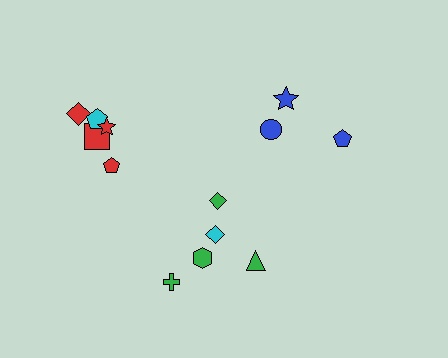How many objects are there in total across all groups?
There are 13 objects.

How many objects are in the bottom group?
There are 5 objects.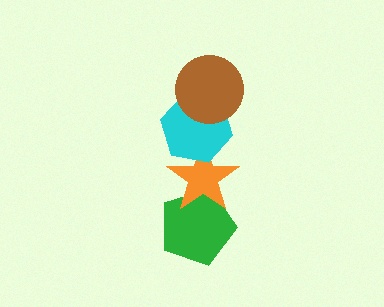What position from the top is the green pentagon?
The green pentagon is 4th from the top.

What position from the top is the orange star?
The orange star is 3rd from the top.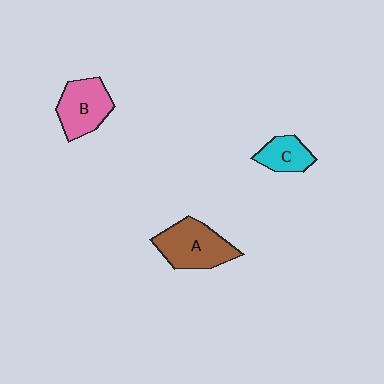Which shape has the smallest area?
Shape C (cyan).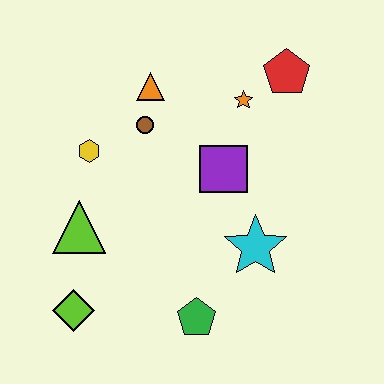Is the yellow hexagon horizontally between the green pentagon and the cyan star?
No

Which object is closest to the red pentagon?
The orange star is closest to the red pentagon.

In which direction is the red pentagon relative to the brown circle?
The red pentagon is to the right of the brown circle.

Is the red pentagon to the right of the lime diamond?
Yes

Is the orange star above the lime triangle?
Yes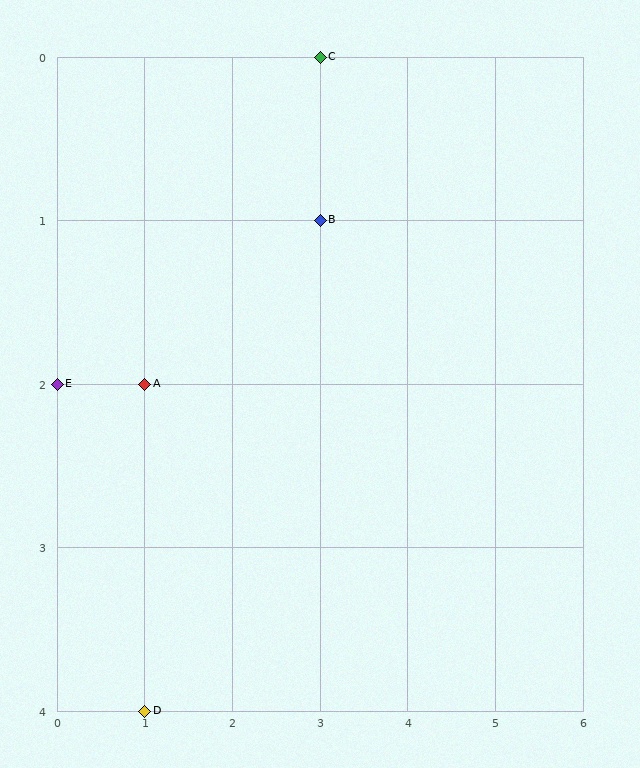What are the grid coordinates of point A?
Point A is at grid coordinates (1, 2).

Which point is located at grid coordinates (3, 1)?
Point B is at (3, 1).